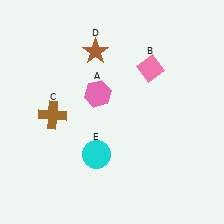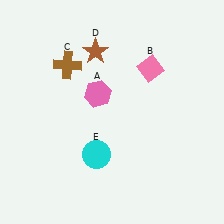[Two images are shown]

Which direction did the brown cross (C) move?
The brown cross (C) moved up.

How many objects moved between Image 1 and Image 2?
1 object moved between the two images.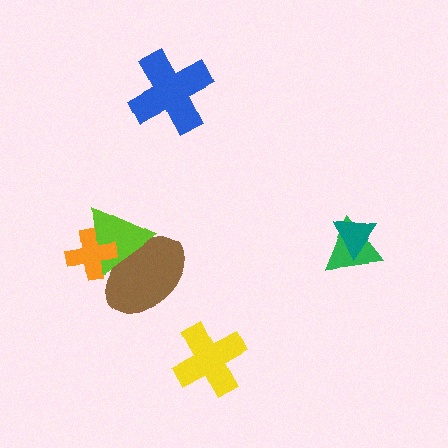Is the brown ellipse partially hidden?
Yes, it is partially covered by another shape.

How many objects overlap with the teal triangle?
1 object overlaps with the teal triangle.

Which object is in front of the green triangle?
The teal triangle is in front of the green triangle.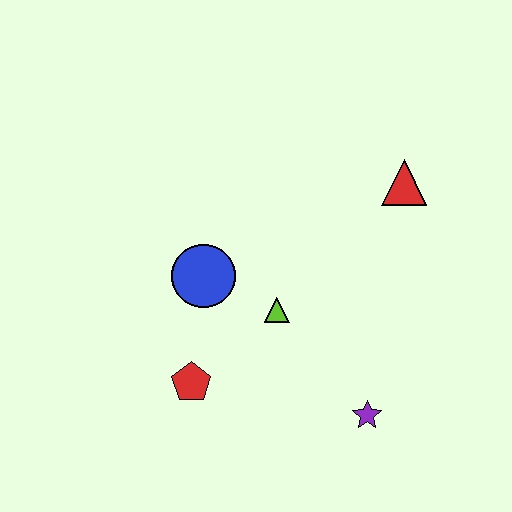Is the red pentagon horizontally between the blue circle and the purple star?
No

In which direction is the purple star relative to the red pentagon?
The purple star is to the right of the red pentagon.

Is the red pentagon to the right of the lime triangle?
No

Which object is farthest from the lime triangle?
The red triangle is farthest from the lime triangle.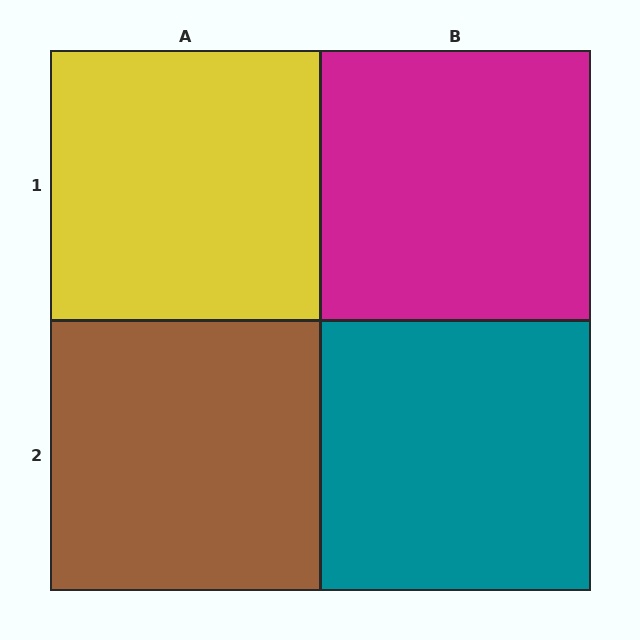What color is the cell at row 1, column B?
Magenta.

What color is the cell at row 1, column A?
Yellow.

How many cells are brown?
1 cell is brown.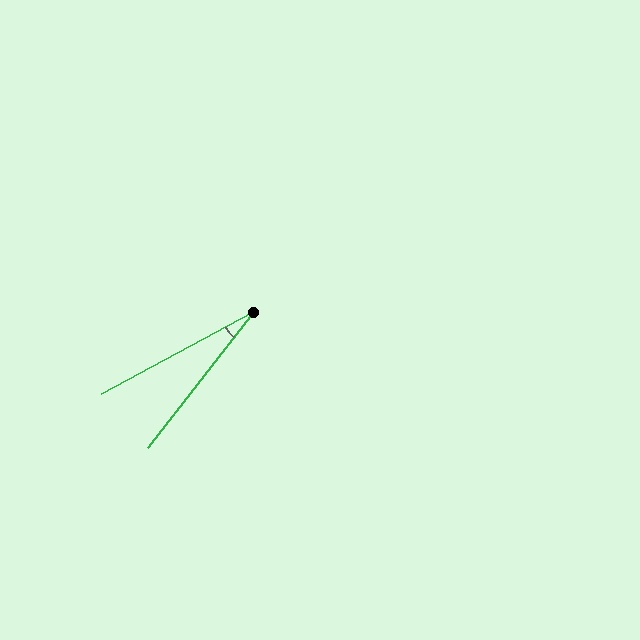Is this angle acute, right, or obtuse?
It is acute.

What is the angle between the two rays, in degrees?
Approximately 24 degrees.